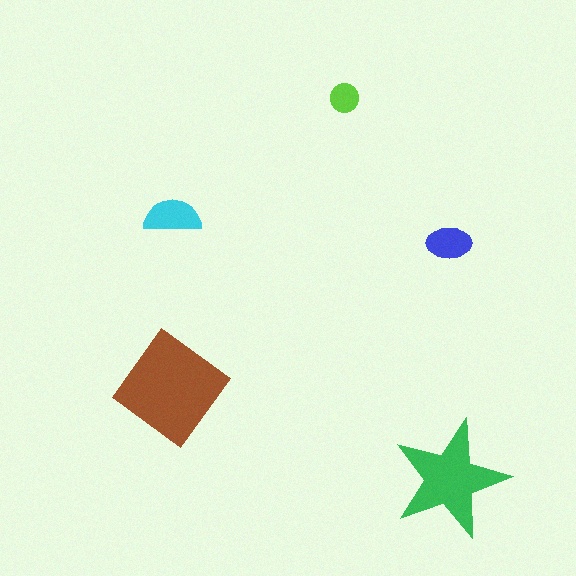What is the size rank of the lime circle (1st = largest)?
5th.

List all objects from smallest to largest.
The lime circle, the blue ellipse, the cyan semicircle, the green star, the brown diamond.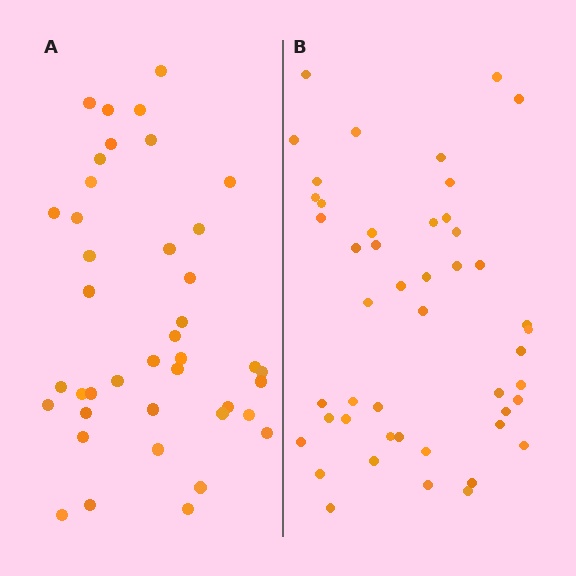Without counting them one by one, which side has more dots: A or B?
Region B (the right region) has more dots.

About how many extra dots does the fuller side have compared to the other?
Region B has about 6 more dots than region A.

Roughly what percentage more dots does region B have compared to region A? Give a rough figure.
About 15% more.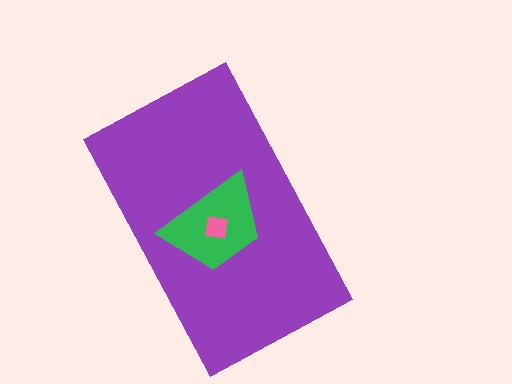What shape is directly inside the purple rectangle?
The green trapezoid.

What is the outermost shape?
The purple rectangle.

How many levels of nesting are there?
3.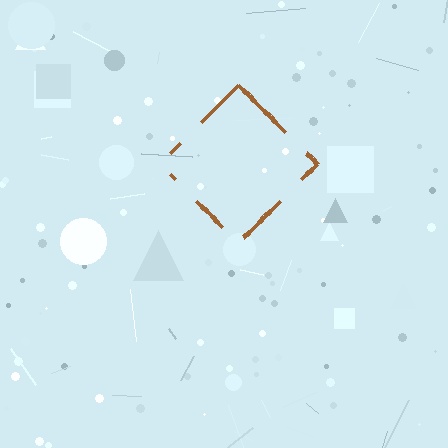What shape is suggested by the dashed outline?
The dashed outline suggests a diamond.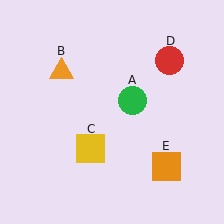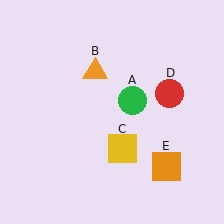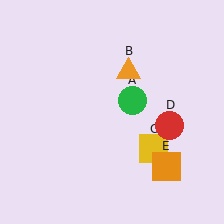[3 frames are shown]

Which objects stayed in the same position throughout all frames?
Green circle (object A) and orange square (object E) remained stationary.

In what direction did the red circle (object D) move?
The red circle (object D) moved down.